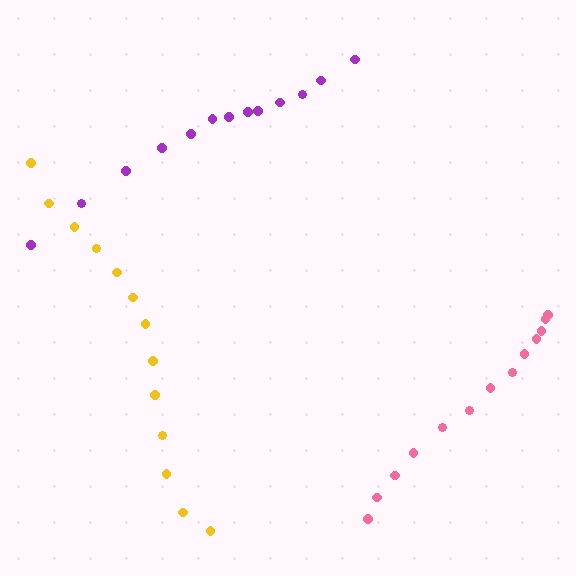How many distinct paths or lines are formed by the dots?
There are 3 distinct paths.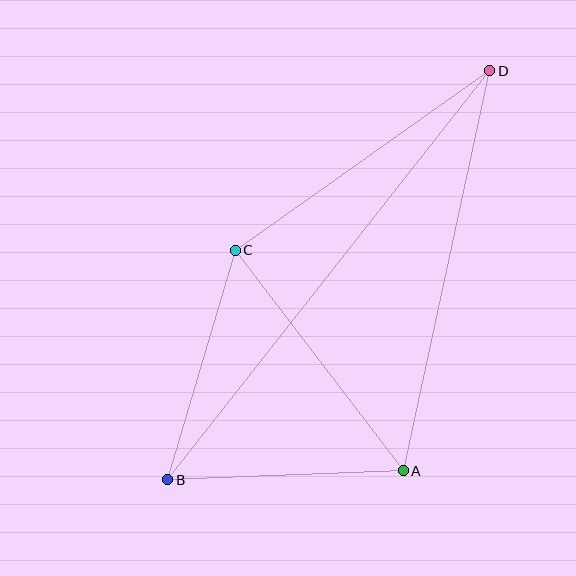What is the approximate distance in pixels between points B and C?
The distance between B and C is approximately 239 pixels.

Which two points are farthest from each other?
Points B and D are farthest from each other.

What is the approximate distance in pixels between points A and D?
The distance between A and D is approximately 409 pixels.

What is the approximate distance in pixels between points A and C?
The distance between A and C is approximately 277 pixels.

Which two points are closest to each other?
Points A and B are closest to each other.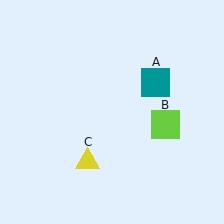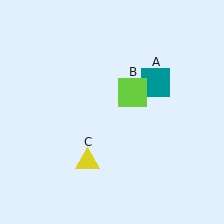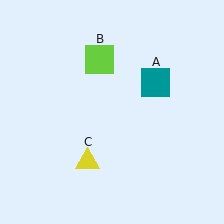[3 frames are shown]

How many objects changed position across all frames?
1 object changed position: lime square (object B).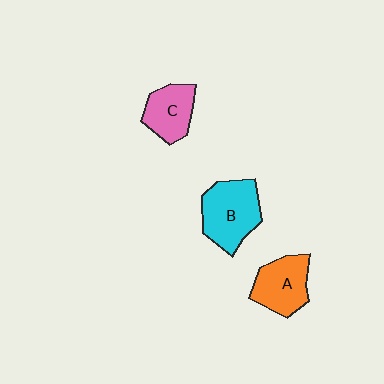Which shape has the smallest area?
Shape C (pink).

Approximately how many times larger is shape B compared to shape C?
Approximately 1.4 times.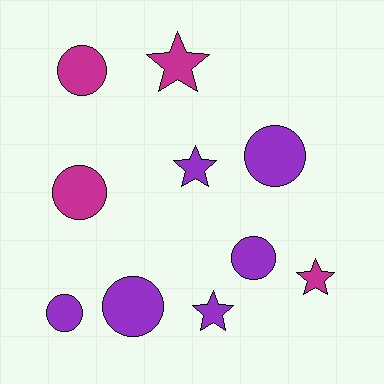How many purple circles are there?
There are 4 purple circles.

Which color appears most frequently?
Purple, with 6 objects.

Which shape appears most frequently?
Circle, with 6 objects.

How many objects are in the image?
There are 10 objects.